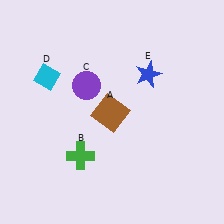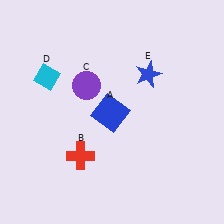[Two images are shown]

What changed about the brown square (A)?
In Image 1, A is brown. In Image 2, it changed to blue.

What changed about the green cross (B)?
In Image 1, B is green. In Image 2, it changed to red.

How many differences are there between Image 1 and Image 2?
There are 2 differences between the two images.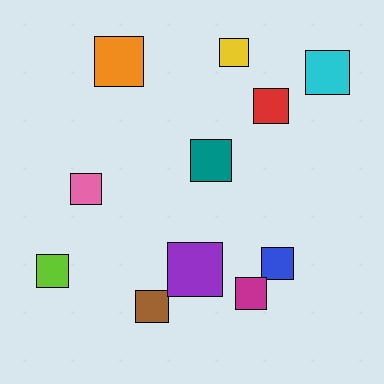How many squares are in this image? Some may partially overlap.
There are 11 squares.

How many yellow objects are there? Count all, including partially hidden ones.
There is 1 yellow object.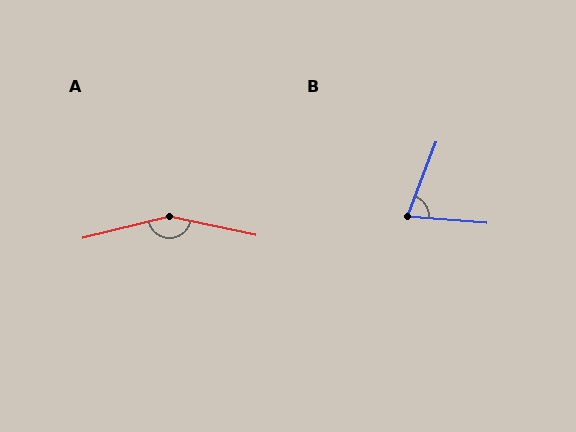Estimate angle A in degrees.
Approximately 154 degrees.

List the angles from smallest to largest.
B (74°), A (154°).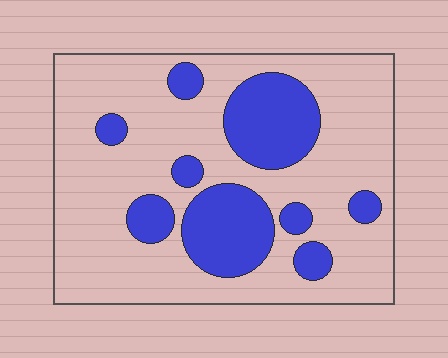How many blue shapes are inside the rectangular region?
9.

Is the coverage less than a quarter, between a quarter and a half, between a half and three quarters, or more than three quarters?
Between a quarter and a half.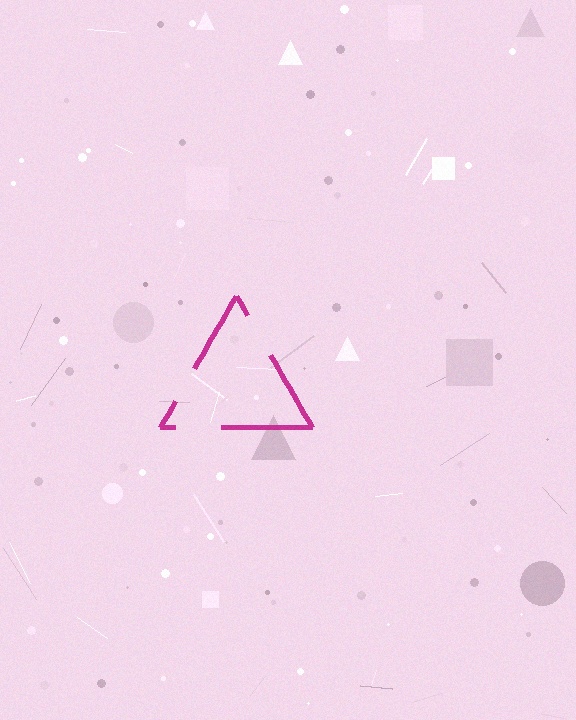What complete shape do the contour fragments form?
The contour fragments form a triangle.